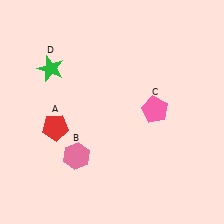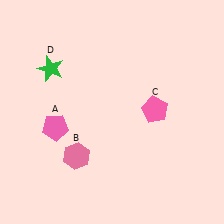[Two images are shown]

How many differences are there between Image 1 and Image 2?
There is 1 difference between the two images.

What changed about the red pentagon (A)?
In Image 1, A is red. In Image 2, it changed to pink.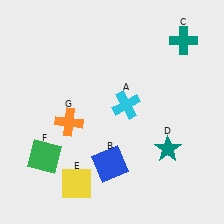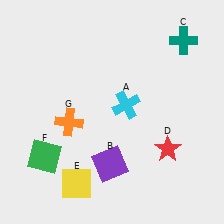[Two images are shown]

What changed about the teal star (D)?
In Image 1, D is teal. In Image 2, it changed to red.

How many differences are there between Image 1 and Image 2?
There are 2 differences between the two images.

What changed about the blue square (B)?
In Image 1, B is blue. In Image 2, it changed to purple.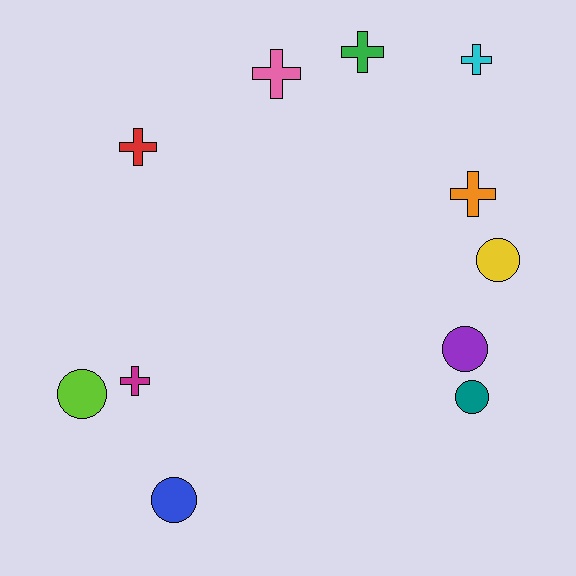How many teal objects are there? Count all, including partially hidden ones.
There is 1 teal object.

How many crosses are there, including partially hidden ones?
There are 6 crosses.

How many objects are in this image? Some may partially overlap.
There are 11 objects.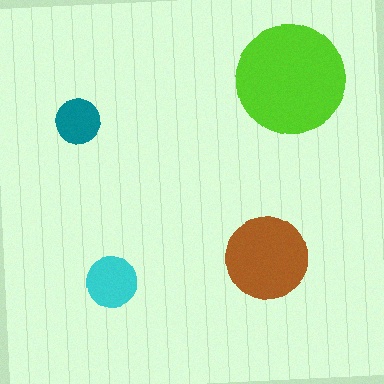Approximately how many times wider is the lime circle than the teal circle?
About 2.5 times wider.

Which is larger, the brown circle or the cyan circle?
The brown one.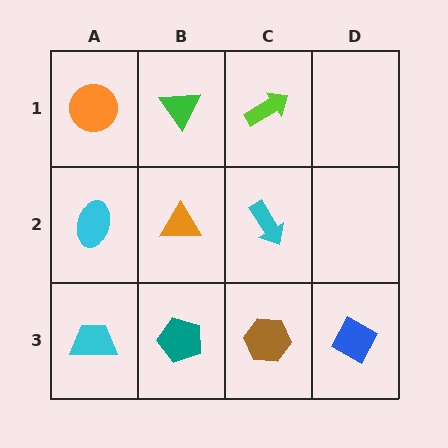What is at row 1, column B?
A green triangle.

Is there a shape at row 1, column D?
No, that cell is empty.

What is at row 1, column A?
An orange circle.